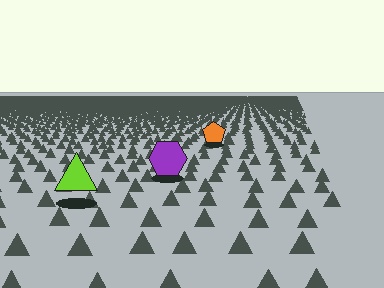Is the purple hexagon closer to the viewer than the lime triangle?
No. The lime triangle is closer — you can tell from the texture gradient: the ground texture is coarser near it.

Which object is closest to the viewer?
The lime triangle is closest. The texture marks near it are larger and more spread out.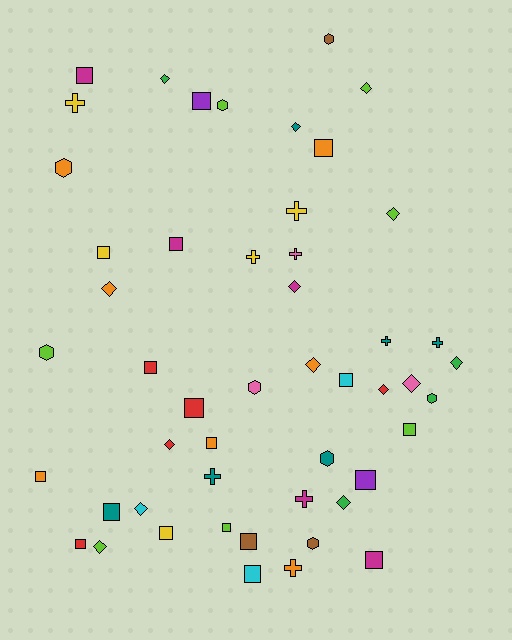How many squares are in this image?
There are 19 squares.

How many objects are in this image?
There are 50 objects.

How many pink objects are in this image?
There are 3 pink objects.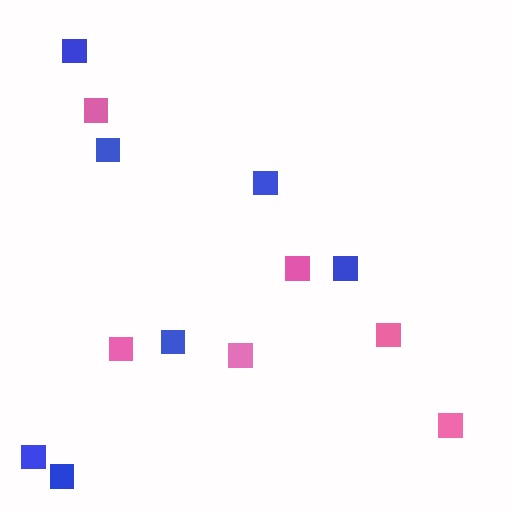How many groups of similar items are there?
There are 2 groups: one group of blue squares (7) and one group of pink squares (6).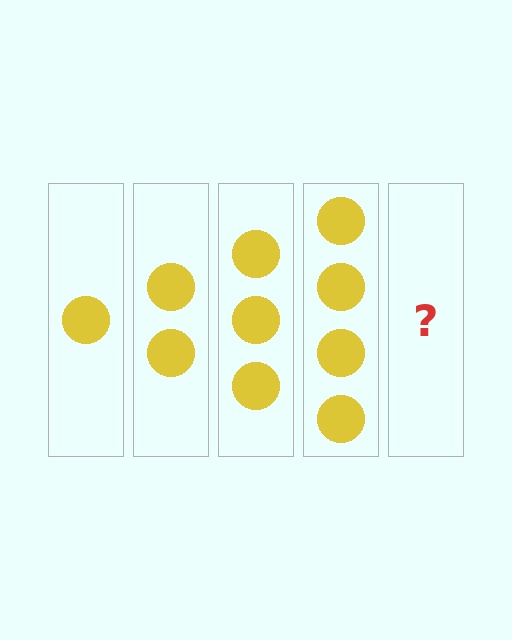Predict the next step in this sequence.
The next step is 5 circles.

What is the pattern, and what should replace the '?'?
The pattern is that each step adds one more circle. The '?' should be 5 circles.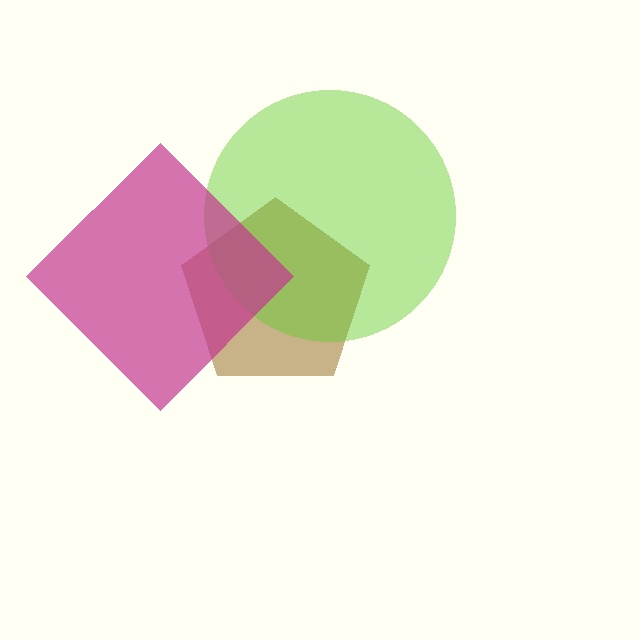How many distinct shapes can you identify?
There are 3 distinct shapes: a brown pentagon, a lime circle, a magenta diamond.